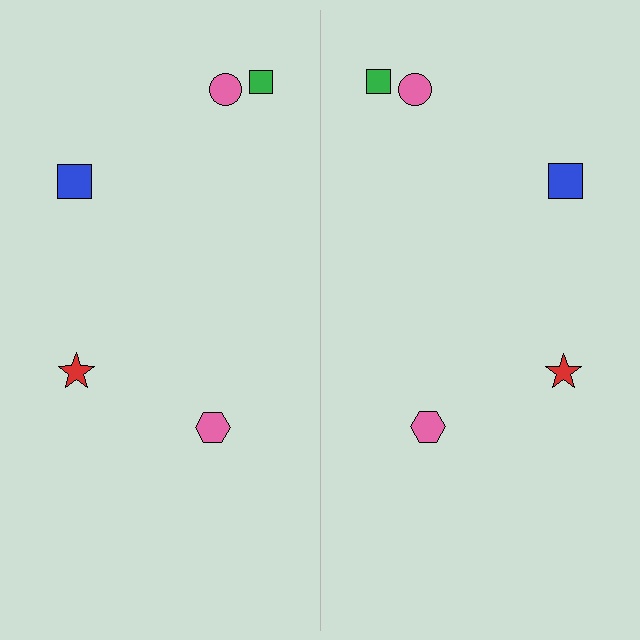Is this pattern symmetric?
Yes, this pattern has bilateral (reflection) symmetry.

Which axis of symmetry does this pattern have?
The pattern has a vertical axis of symmetry running through the center of the image.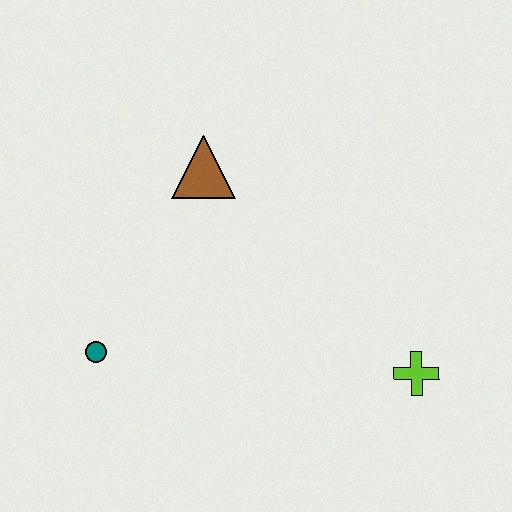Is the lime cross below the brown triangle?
Yes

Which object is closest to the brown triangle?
The teal circle is closest to the brown triangle.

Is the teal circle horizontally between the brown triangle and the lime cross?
No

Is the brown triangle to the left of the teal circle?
No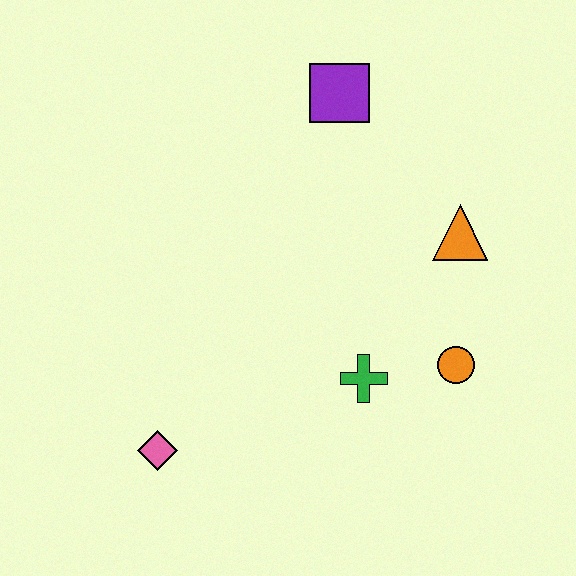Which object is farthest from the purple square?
The pink diamond is farthest from the purple square.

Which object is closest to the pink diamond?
The green cross is closest to the pink diamond.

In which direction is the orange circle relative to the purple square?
The orange circle is below the purple square.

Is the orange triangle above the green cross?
Yes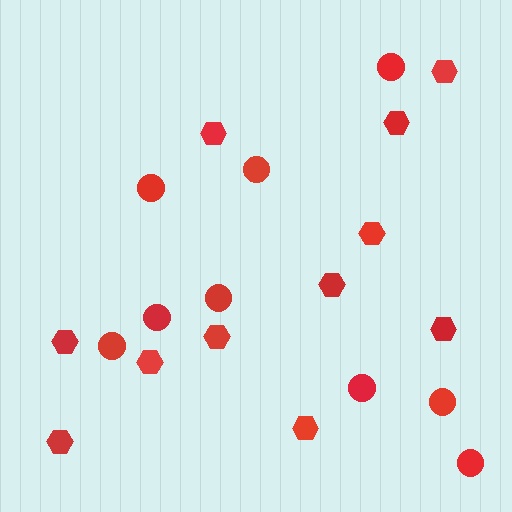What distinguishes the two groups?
There are 2 groups: one group of hexagons (11) and one group of circles (9).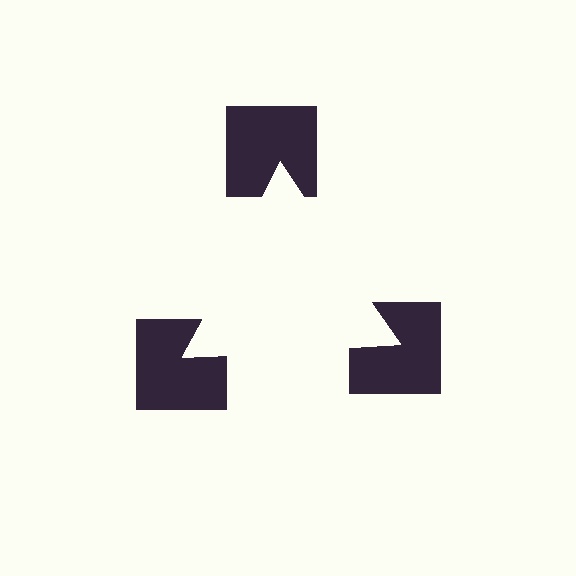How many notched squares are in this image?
There are 3 — one at each vertex of the illusory triangle.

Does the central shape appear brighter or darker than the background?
It typically appears slightly brighter than the background, even though no actual brightness change is drawn.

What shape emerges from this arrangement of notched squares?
An illusory triangle — its edges are inferred from the aligned wedge cuts in the notched squares, not physically drawn.